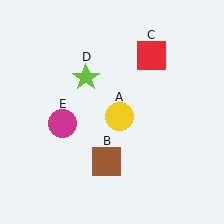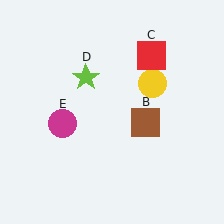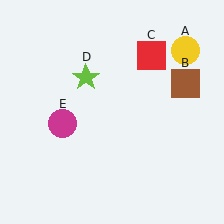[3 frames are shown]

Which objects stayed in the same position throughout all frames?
Red square (object C) and lime star (object D) and magenta circle (object E) remained stationary.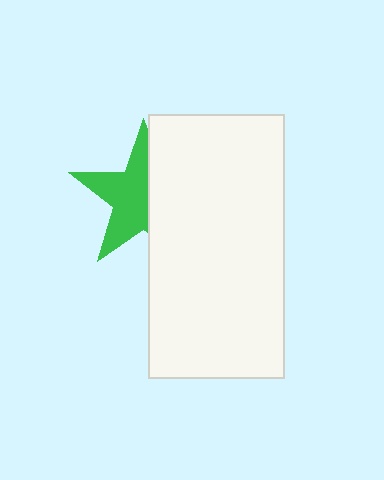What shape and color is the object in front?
The object in front is a white rectangle.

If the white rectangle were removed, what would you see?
You would see the complete green star.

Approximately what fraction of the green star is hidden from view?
Roughly 45% of the green star is hidden behind the white rectangle.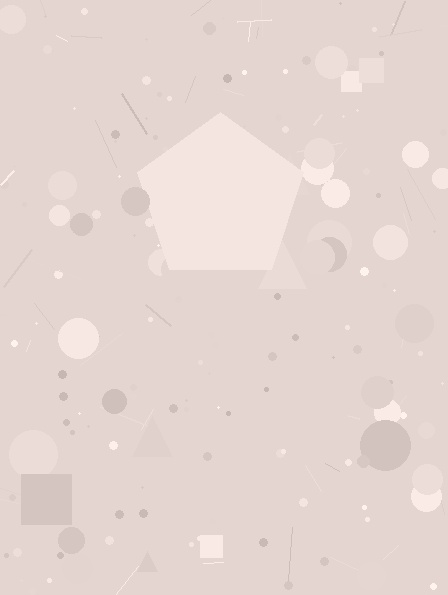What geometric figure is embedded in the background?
A pentagon is embedded in the background.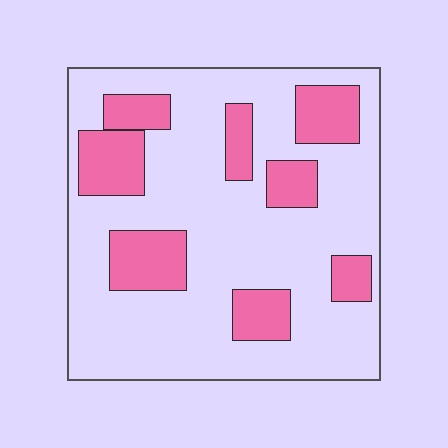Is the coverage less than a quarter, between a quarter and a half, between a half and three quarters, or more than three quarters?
Between a quarter and a half.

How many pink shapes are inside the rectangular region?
8.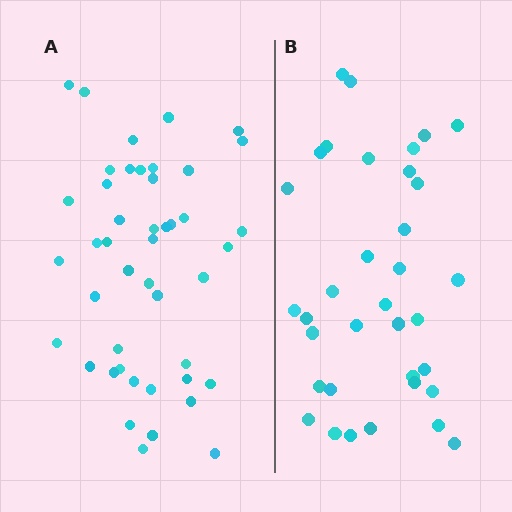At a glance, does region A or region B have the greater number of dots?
Region A (the left region) has more dots.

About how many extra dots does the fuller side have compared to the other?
Region A has roughly 10 or so more dots than region B.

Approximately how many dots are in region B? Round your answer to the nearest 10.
About 40 dots. (The exact count is 35, which rounds to 40.)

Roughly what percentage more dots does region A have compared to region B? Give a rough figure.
About 30% more.